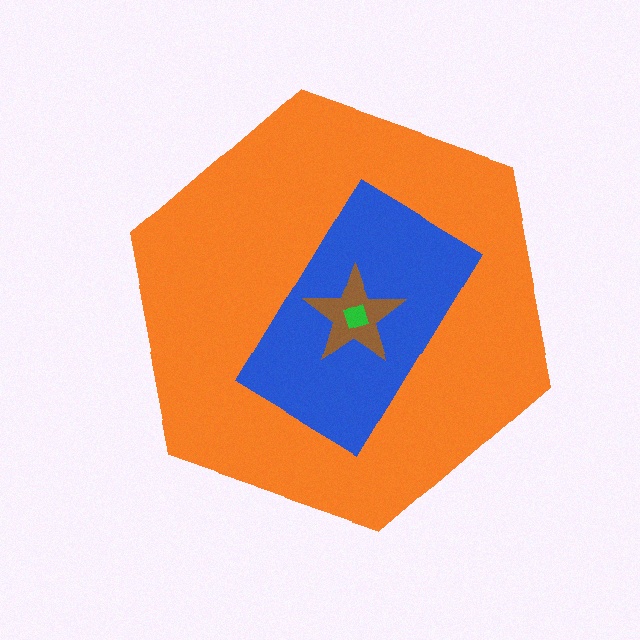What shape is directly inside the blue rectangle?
The brown star.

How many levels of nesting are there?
4.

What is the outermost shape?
The orange hexagon.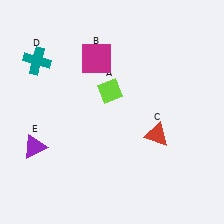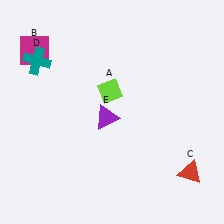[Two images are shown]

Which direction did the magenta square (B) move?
The magenta square (B) moved left.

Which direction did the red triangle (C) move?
The red triangle (C) moved down.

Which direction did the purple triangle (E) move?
The purple triangle (E) moved right.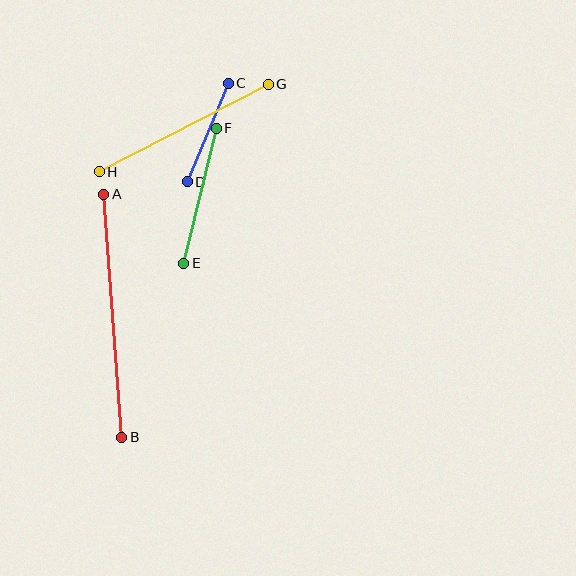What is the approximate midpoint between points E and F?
The midpoint is at approximately (200, 196) pixels.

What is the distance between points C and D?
The distance is approximately 107 pixels.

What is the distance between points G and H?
The distance is approximately 190 pixels.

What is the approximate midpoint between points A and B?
The midpoint is at approximately (113, 316) pixels.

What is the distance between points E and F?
The distance is approximately 139 pixels.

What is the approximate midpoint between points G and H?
The midpoint is at approximately (184, 128) pixels.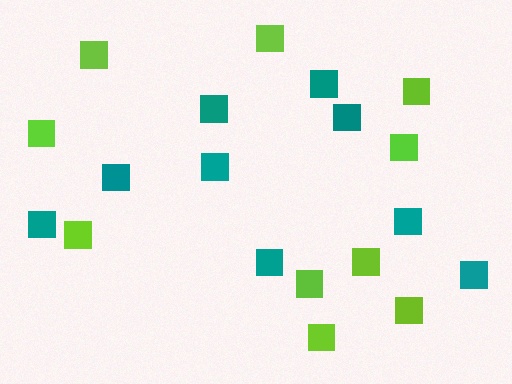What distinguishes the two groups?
There are 2 groups: one group of teal squares (9) and one group of lime squares (10).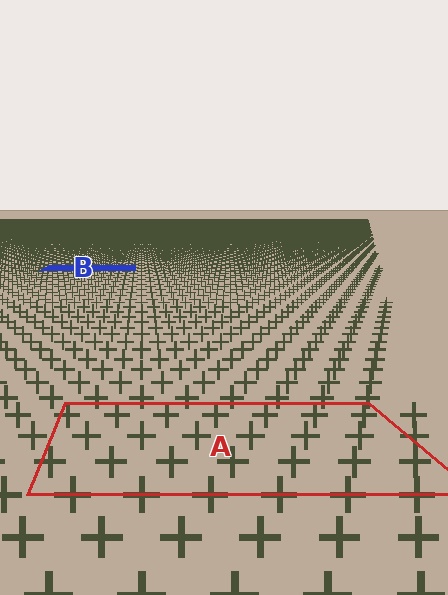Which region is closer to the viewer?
Region A is closer. The texture elements there are larger and more spread out.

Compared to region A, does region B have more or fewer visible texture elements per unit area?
Region B has more texture elements per unit area — they are packed more densely because it is farther away.